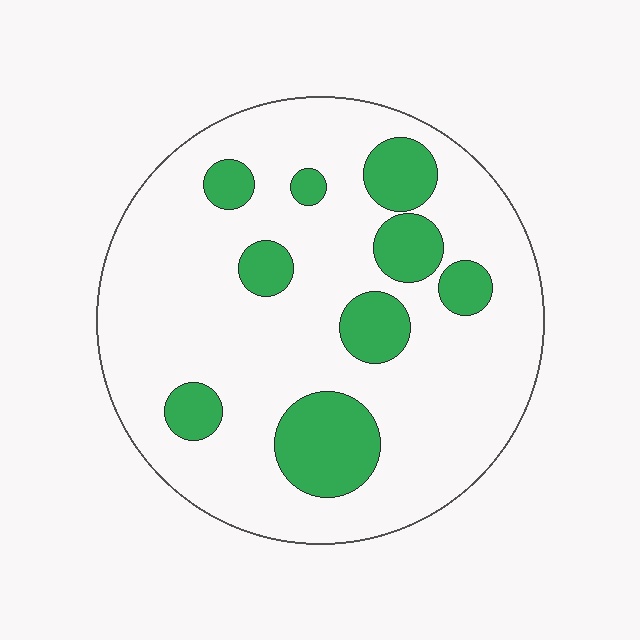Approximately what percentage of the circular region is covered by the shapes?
Approximately 20%.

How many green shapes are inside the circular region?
9.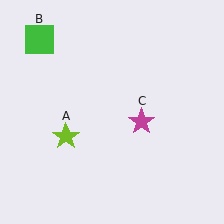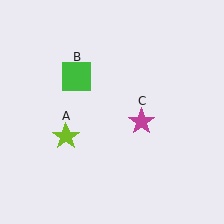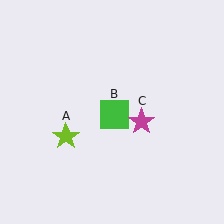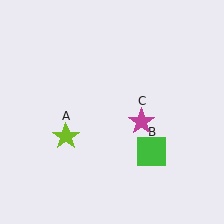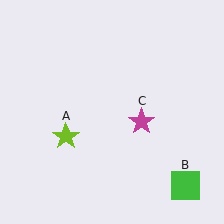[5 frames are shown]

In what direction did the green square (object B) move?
The green square (object B) moved down and to the right.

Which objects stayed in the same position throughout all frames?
Lime star (object A) and magenta star (object C) remained stationary.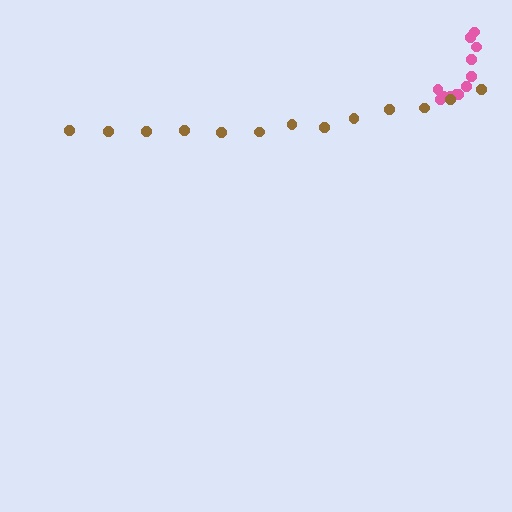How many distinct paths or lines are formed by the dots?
There are 2 distinct paths.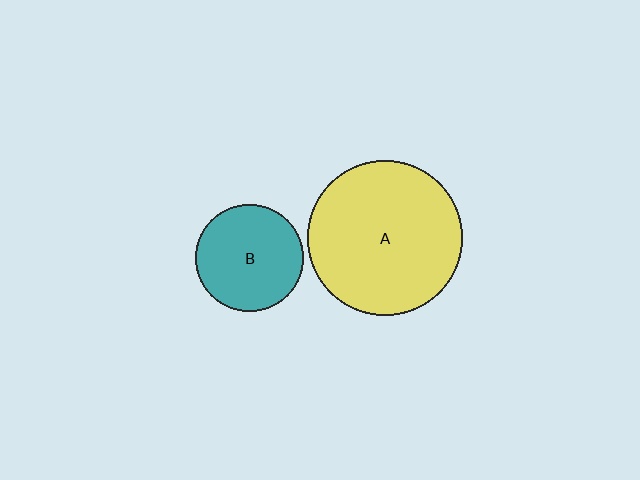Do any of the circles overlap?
No, none of the circles overlap.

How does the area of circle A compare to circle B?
Approximately 2.1 times.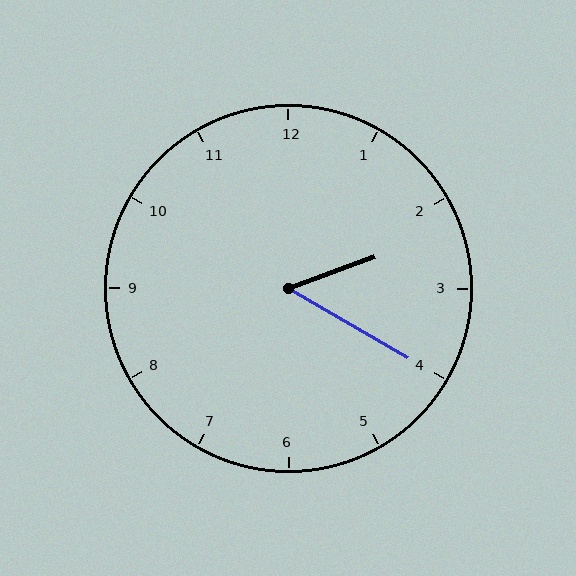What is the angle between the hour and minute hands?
Approximately 50 degrees.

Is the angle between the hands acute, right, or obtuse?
It is acute.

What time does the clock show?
2:20.